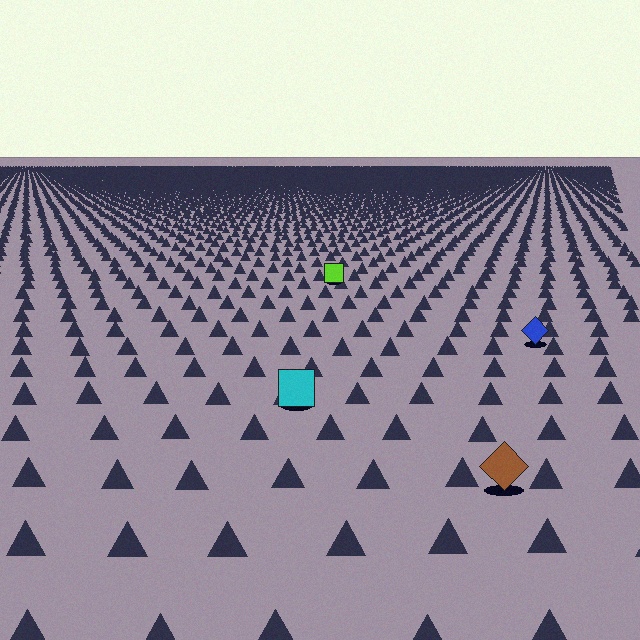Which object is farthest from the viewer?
The lime square is farthest from the viewer. It appears smaller and the ground texture around it is denser.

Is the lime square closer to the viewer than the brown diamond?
No. The brown diamond is closer — you can tell from the texture gradient: the ground texture is coarser near it.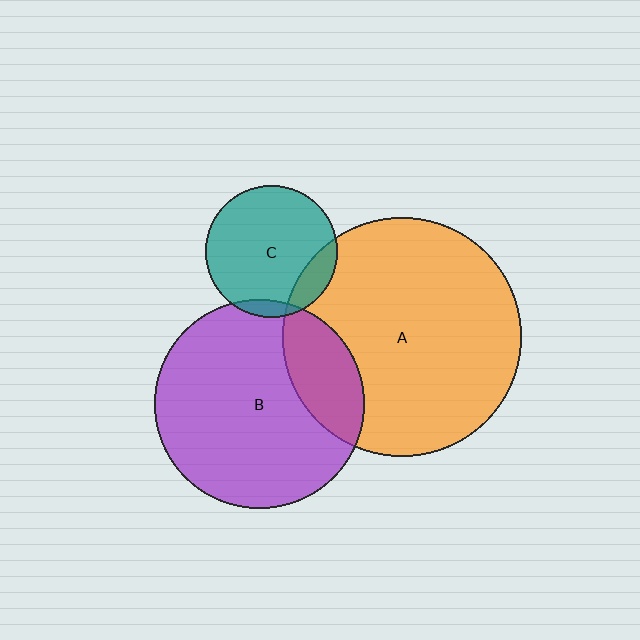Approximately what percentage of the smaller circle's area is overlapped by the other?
Approximately 15%.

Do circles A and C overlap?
Yes.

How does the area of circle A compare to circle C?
Approximately 3.3 times.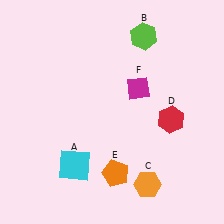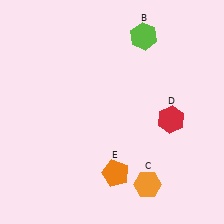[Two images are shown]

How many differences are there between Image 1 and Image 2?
There are 2 differences between the two images.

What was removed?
The magenta diamond (F), the cyan square (A) were removed in Image 2.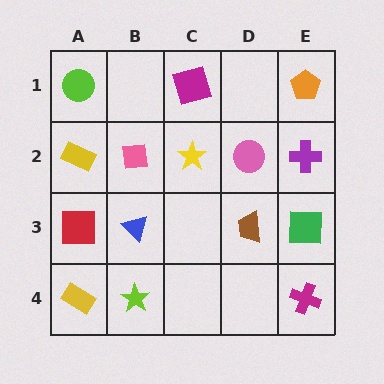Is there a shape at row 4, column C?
No, that cell is empty.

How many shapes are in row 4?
3 shapes.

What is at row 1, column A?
A lime circle.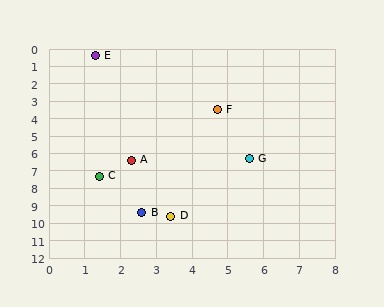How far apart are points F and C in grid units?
Points F and C are about 5.0 grid units apart.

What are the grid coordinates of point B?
Point B is at approximately (2.6, 9.4).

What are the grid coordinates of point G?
Point G is at approximately (5.6, 6.3).